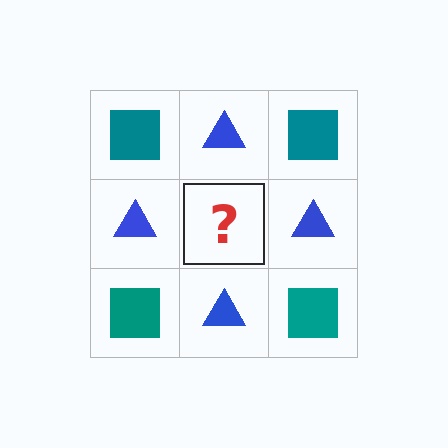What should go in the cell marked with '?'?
The missing cell should contain a teal square.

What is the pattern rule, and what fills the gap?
The rule is that it alternates teal square and blue triangle in a checkerboard pattern. The gap should be filled with a teal square.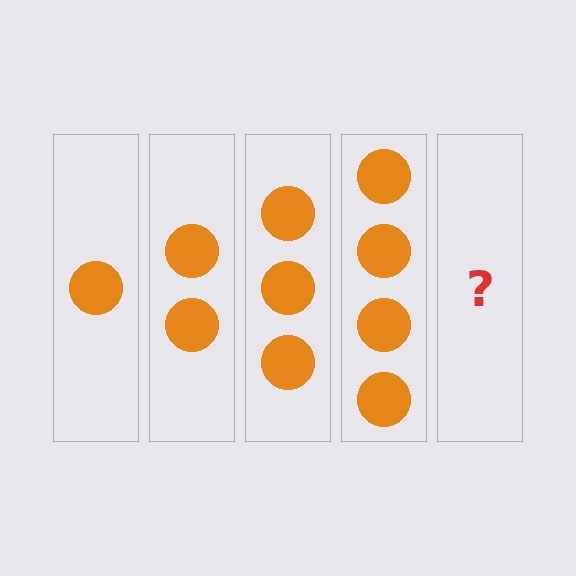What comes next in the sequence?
The next element should be 5 circles.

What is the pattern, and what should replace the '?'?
The pattern is that each step adds one more circle. The '?' should be 5 circles.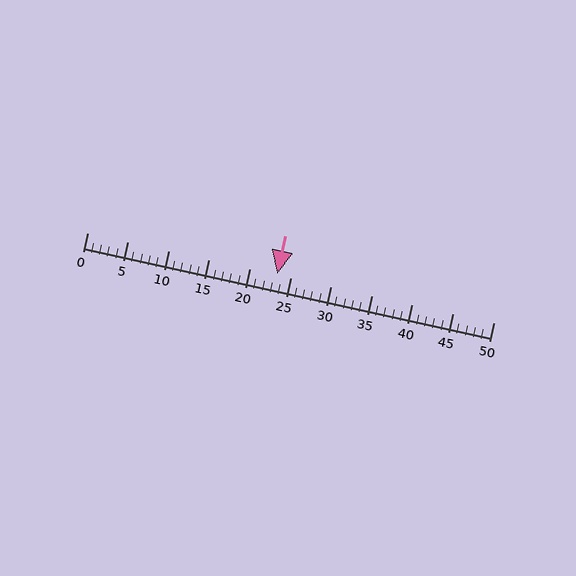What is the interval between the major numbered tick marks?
The major tick marks are spaced 5 units apart.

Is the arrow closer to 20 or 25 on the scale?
The arrow is closer to 25.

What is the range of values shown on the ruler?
The ruler shows values from 0 to 50.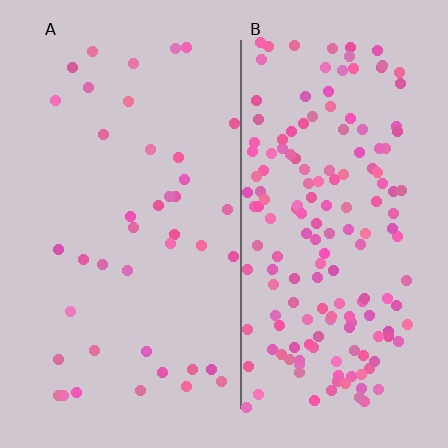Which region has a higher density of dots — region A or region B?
B (the right).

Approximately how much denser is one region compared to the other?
Approximately 4.1× — region B over region A.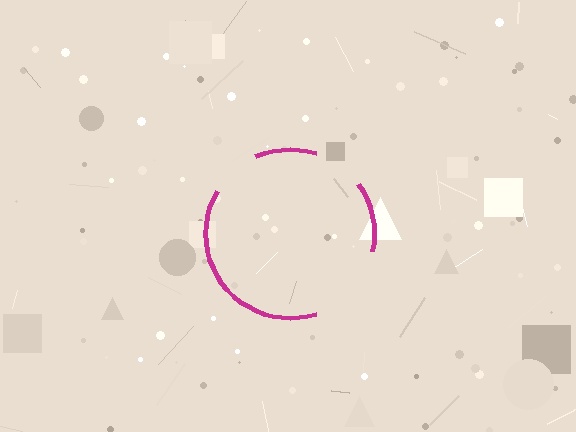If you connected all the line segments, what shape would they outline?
They would outline a circle.